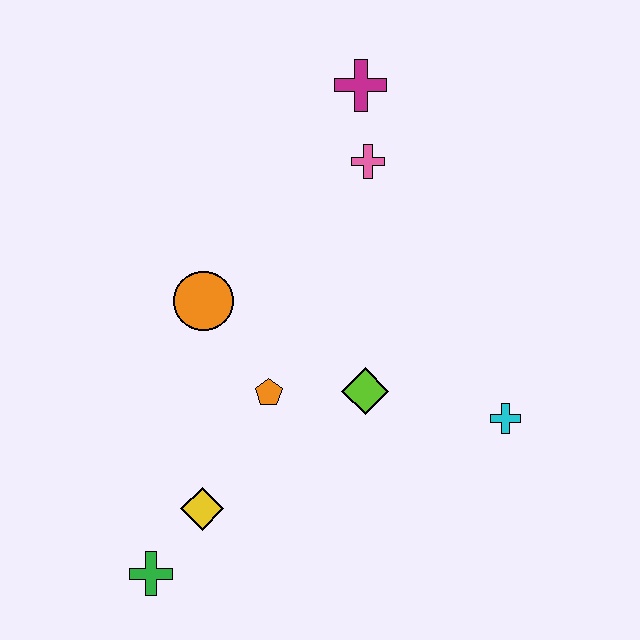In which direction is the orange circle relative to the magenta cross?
The orange circle is below the magenta cross.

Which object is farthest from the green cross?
The magenta cross is farthest from the green cross.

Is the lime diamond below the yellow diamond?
No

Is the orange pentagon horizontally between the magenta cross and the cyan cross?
No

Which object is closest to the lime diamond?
The orange pentagon is closest to the lime diamond.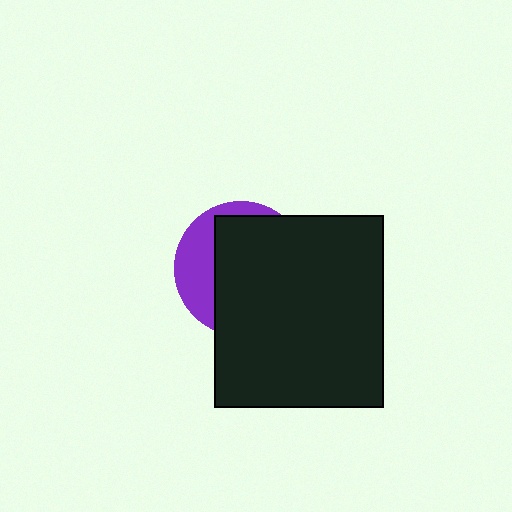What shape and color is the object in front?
The object in front is a black rectangle.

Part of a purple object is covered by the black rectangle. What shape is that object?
It is a circle.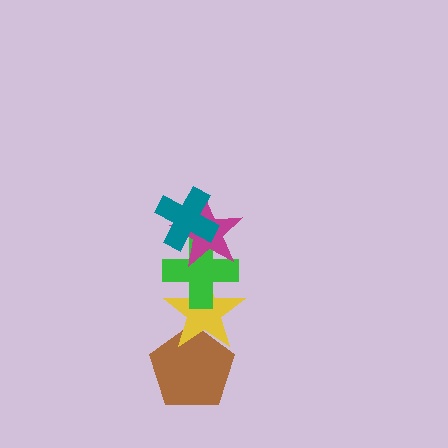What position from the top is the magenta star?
The magenta star is 2nd from the top.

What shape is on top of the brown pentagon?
The yellow star is on top of the brown pentagon.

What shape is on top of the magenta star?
The teal cross is on top of the magenta star.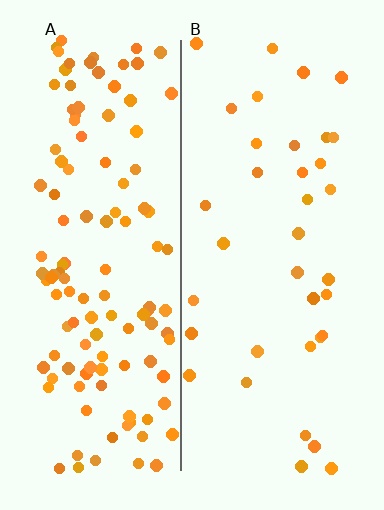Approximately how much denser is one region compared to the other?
Approximately 3.4× — region A over region B.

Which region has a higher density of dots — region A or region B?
A (the left).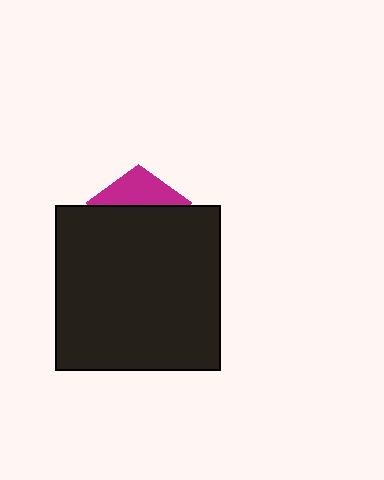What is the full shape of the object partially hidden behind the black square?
The partially hidden object is a magenta pentagon.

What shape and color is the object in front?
The object in front is a black square.